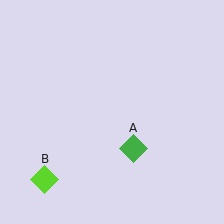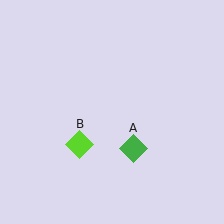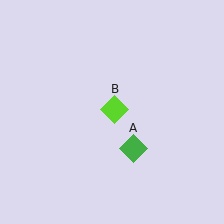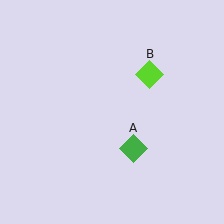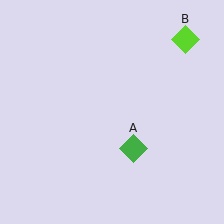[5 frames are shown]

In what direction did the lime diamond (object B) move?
The lime diamond (object B) moved up and to the right.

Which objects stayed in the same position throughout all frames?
Green diamond (object A) remained stationary.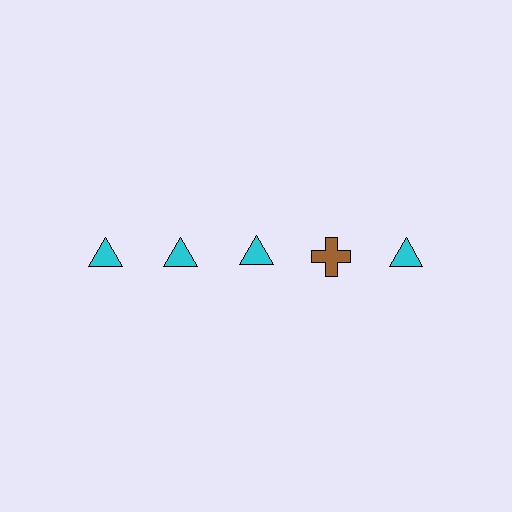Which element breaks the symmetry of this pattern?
The brown cross in the top row, second from right column breaks the symmetry. All other shapes are cyan triangles.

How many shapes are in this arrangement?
There are 5 shapes arranged in a grid pattern.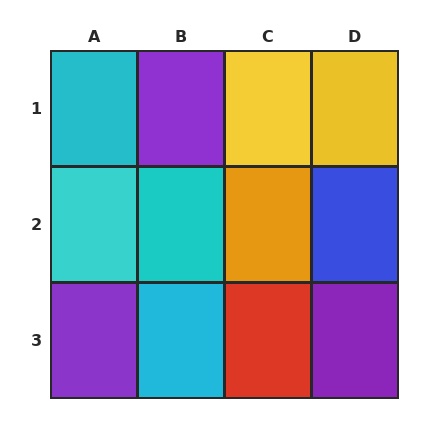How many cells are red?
1 cell is red.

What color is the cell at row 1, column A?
Cyan.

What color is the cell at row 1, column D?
Yellow.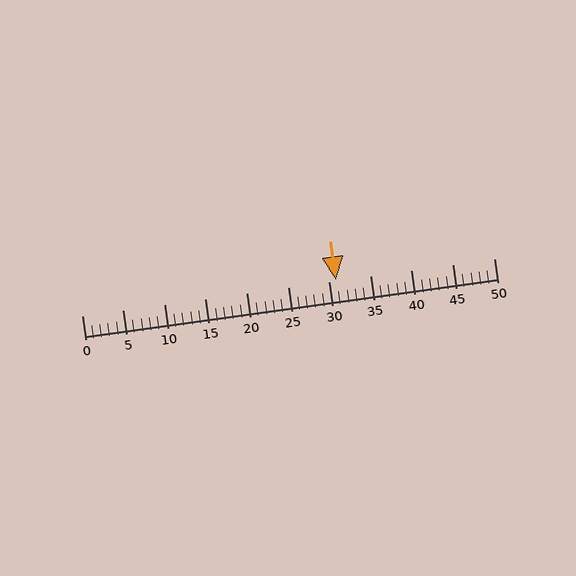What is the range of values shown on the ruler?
The ruler shows values from 0 to 50.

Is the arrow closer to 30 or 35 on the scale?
The arrow is closer to 30.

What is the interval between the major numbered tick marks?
The major tick marks are spaced 5 units apart.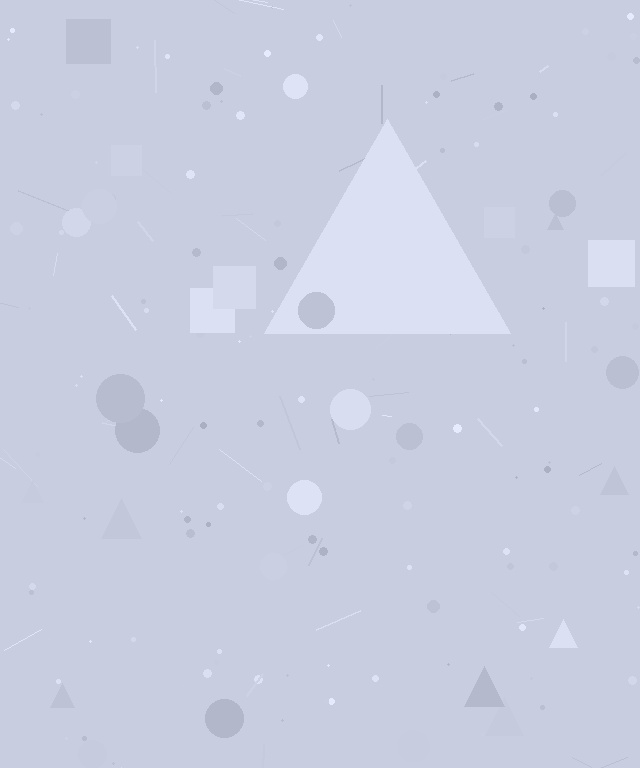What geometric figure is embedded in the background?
A triangle is embedded in the background.